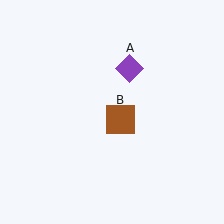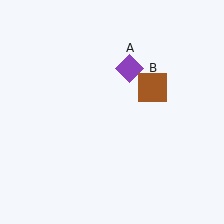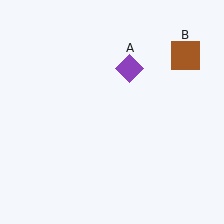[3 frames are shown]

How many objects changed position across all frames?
1 object changed position: brown square (object B).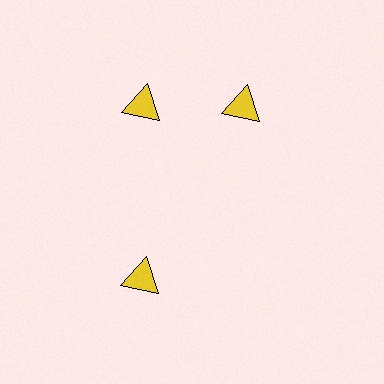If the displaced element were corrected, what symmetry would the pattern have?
It would have 3-fold rotational symmetry — the pattern would map onto itself every 120 degrees.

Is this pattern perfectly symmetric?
No. The 3 yellow triangles are arranged in a ring, but one element near the 3 o'clock position is rotated out of alignment along the ring, breaking the 3-fold rotational symmetry.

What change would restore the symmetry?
The symmetry would be restored by rotating it back into even spacing with its neighbors so that all 3 triangles sit at equal angles and equal distance from the center.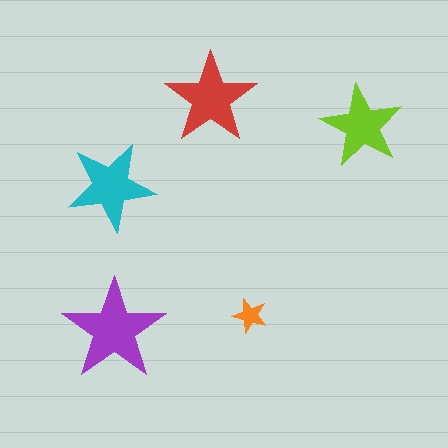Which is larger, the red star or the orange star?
The red one.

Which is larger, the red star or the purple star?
The purple one.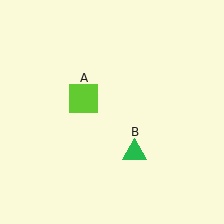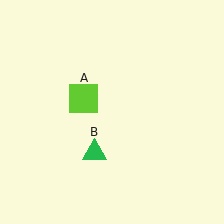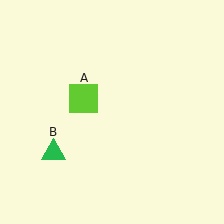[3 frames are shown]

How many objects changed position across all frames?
1 object changed position: green triangle (object B).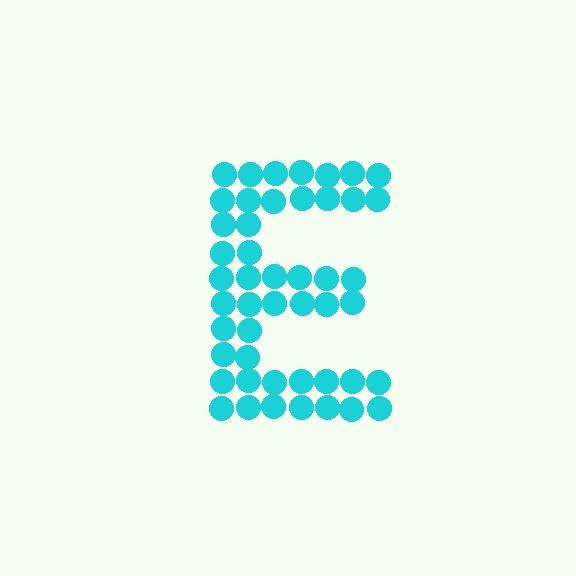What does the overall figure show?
The overall figure shows the letter E.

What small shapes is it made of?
It is made of small circles.